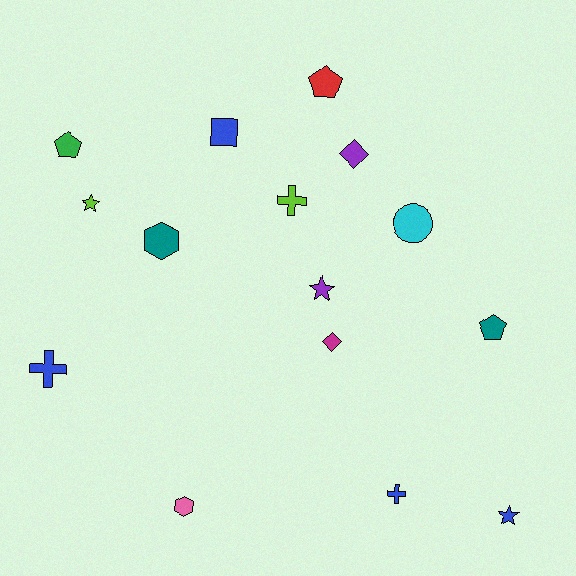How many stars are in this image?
There are 3 stars.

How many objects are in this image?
There are 15 objects.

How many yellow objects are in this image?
There are no yellow objects.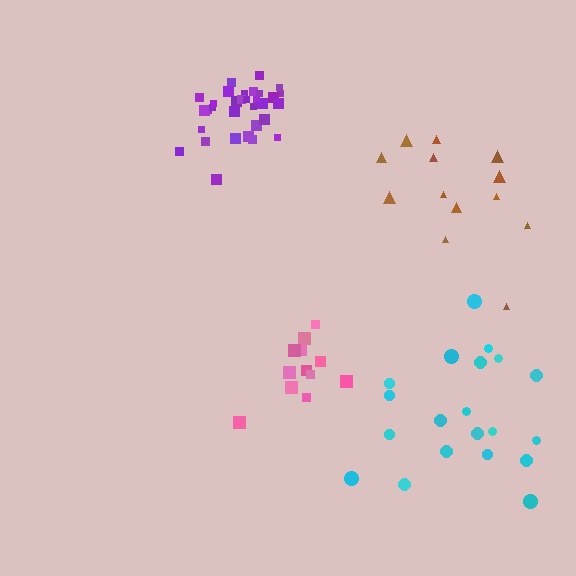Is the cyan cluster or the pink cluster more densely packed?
Cyan.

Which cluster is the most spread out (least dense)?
Brown.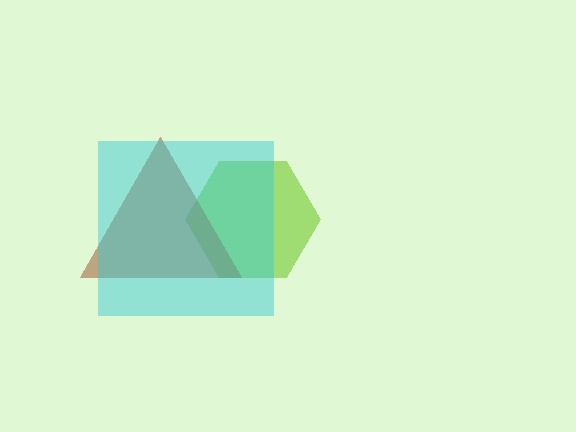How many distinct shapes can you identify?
There are 3 distinct shapes: a lime hexagon, a brown triangle, a cyan square.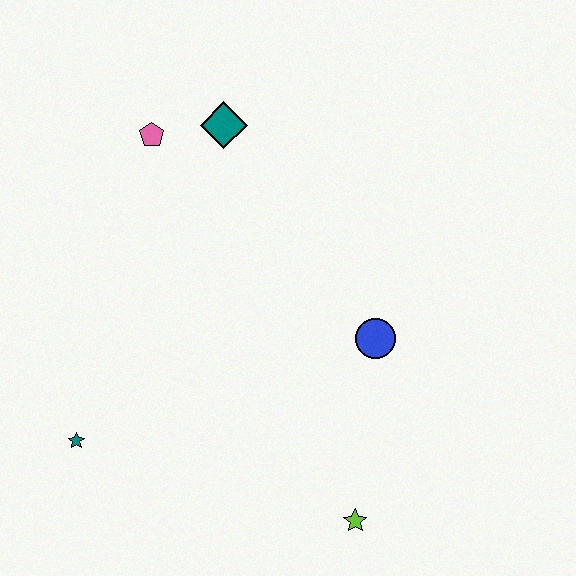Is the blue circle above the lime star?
Yes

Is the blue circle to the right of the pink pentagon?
Yes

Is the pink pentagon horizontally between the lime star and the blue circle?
No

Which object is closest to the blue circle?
The lime star is closest to the blue circle.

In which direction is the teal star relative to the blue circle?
The teal star is to the left of the blue circle.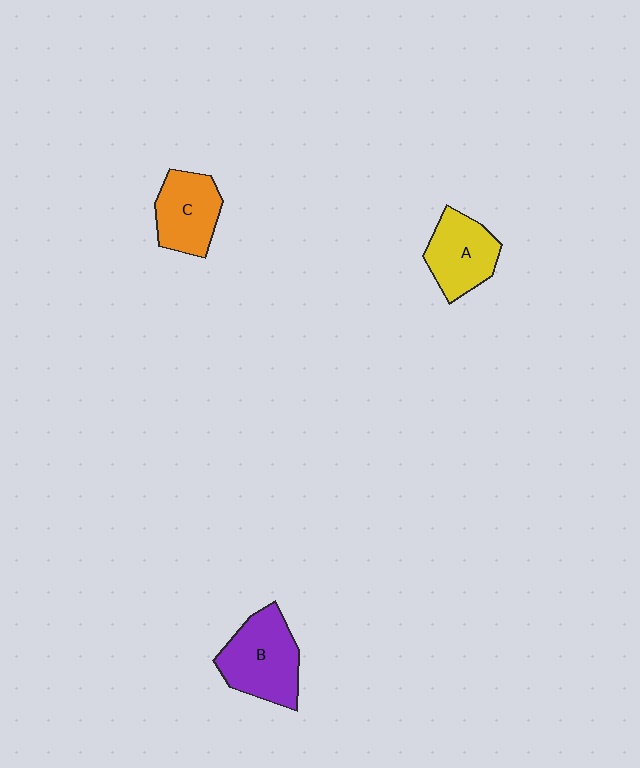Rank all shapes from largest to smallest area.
From largest to smallest: B (purple), A (yellow), C (orange).